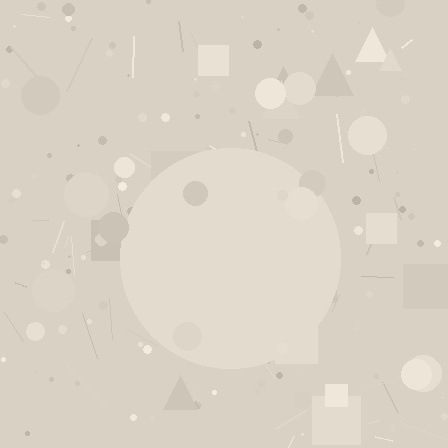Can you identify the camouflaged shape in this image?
The camouflaged shape is a circle.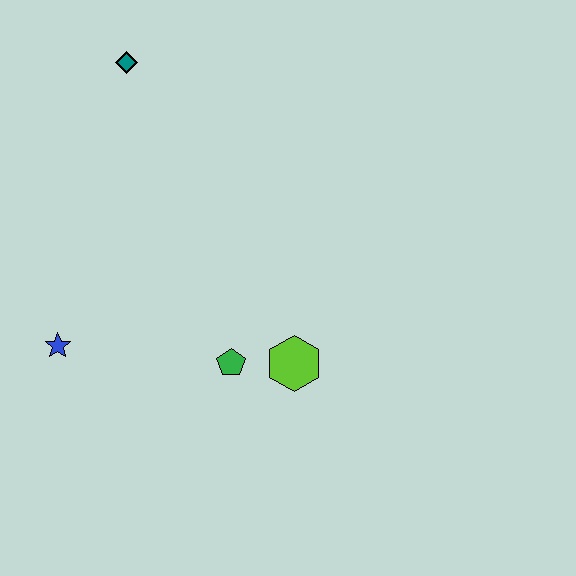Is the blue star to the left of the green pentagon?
Yes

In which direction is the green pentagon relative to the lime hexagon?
The green pentagon is to the left of the lime hexagon.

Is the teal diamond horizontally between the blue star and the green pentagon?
Yes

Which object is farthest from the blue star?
The teal diamond is farthest from the blue star.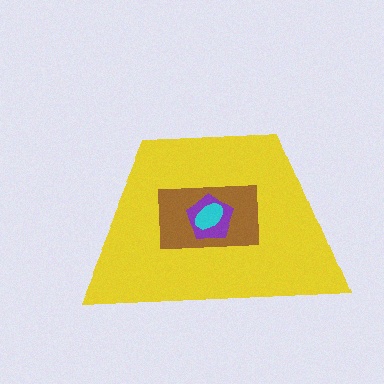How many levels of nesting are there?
4.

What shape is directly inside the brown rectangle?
The purple pentagon.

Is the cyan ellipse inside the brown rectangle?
Yes.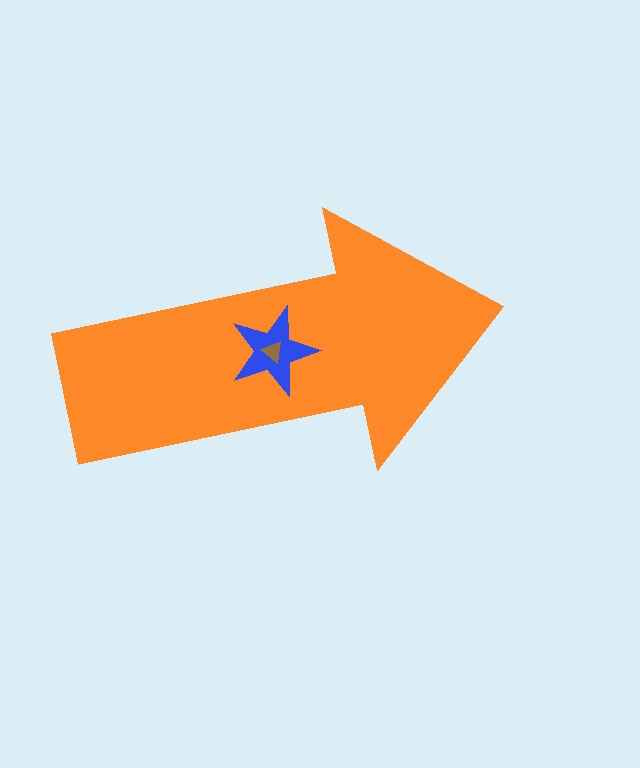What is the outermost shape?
The orange arrow.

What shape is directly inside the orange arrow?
The blue star.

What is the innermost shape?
The brown triangle.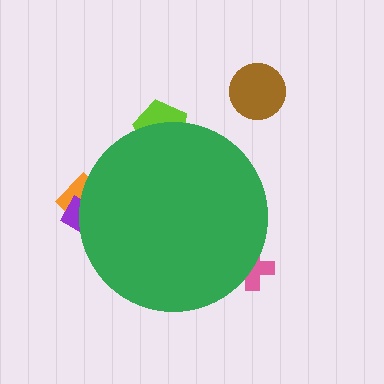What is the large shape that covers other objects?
A green circle.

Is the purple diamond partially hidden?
Yes, the purple diamond is partially hidden behind the green circle.